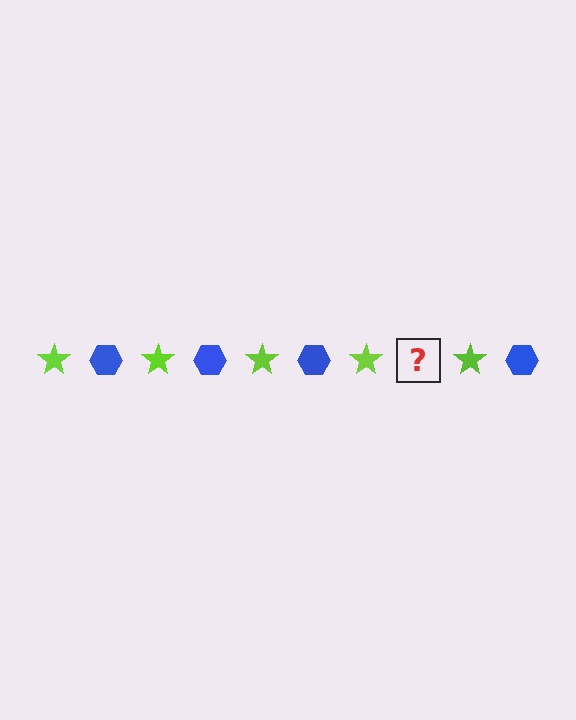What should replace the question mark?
The question mark should be replaced with a blue hexagon.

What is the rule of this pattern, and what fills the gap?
The rule is that the pattern alternates between lime star and blue hexagon. The gap should be filled with a blue hexagon.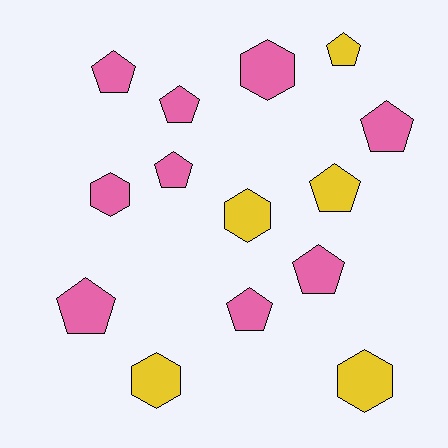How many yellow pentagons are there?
There are 2 yellow pentagons.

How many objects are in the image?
There are 14 objects.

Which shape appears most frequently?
Pentagon, with 9 objects.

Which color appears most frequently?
Pink, with 9 objects.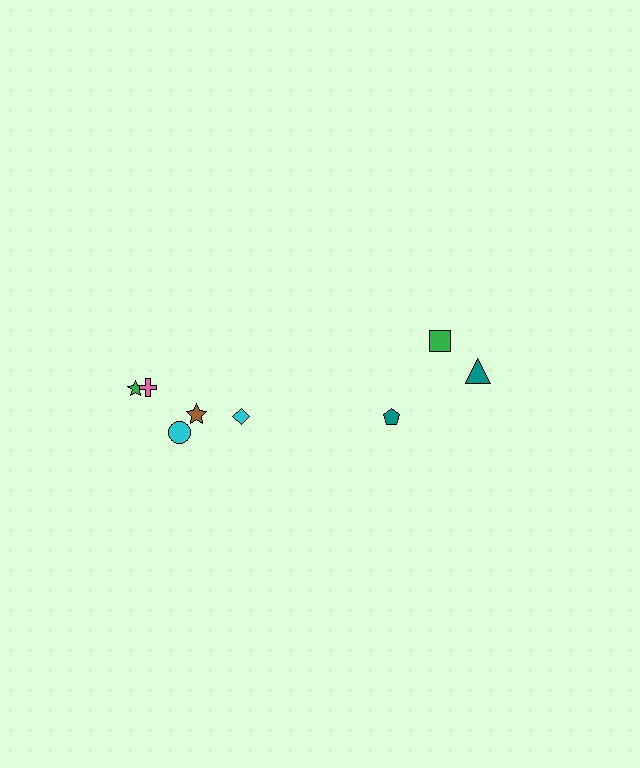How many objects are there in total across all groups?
There are 8 objects.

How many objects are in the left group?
There are 5 objects.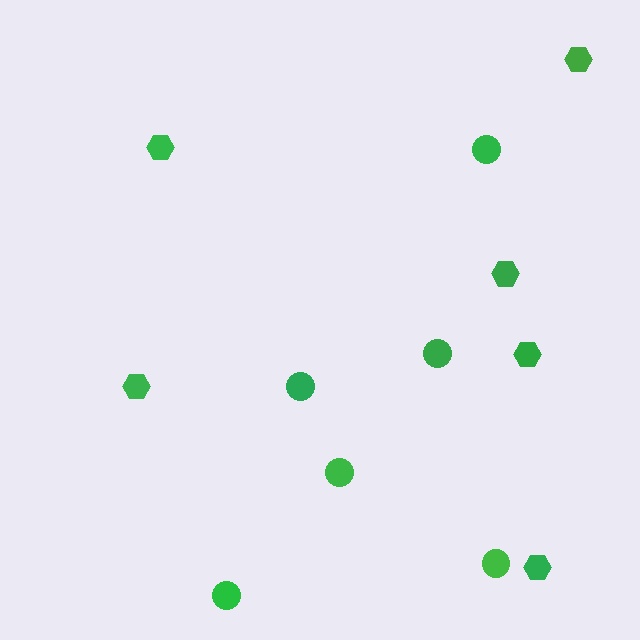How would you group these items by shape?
There are 2 groups: one group of hexagons (6) and one group of circles (6).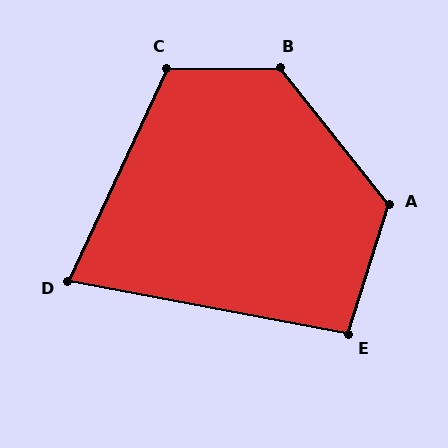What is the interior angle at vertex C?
Approximately 115 degrees (obtuse).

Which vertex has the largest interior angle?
B, at approximately 128 degrees.